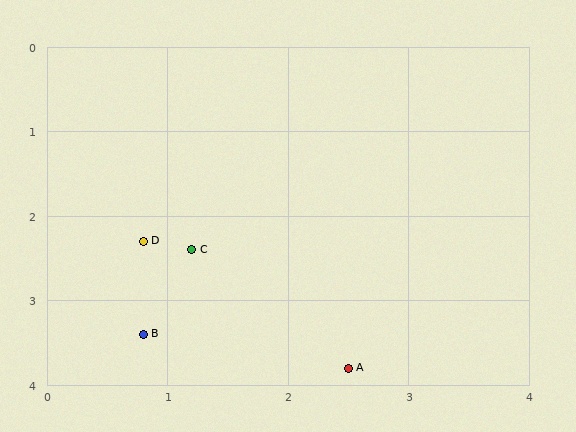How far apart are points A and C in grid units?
Points A and C are about 1.9 grid units apart.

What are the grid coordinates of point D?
Point D is at approximately (0.8, 2.3).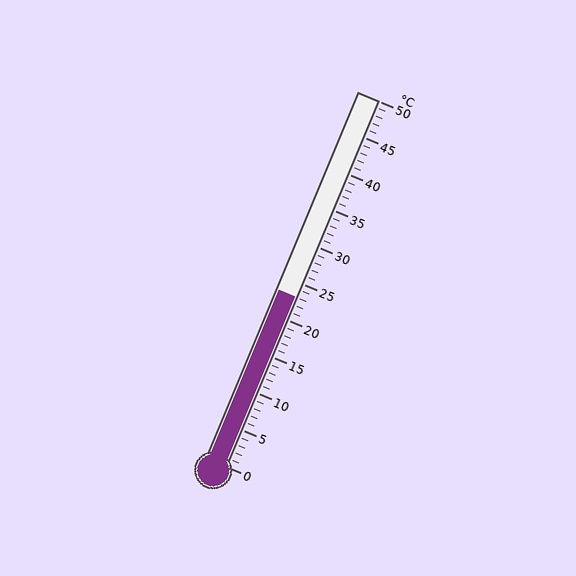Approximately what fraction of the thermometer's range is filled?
The thermometer is filled to approximately 45% of its range.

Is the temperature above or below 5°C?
The temperature is above 5°C.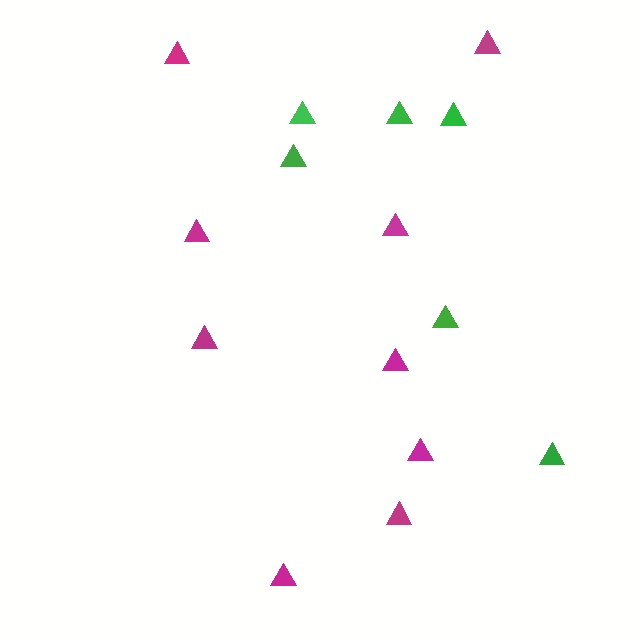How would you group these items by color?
There are 2 groups: one group of green triangles (6) and one group of magenta triangles (9).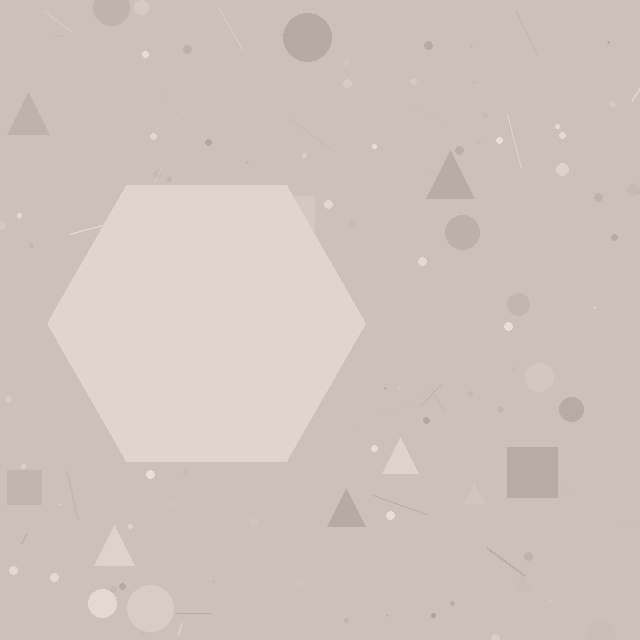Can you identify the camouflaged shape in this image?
The camouflaged shape is a hexagon.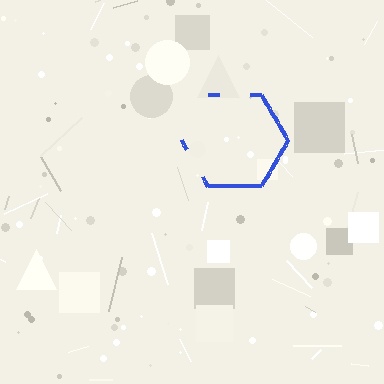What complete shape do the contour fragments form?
The contour fragments form a hexagon.